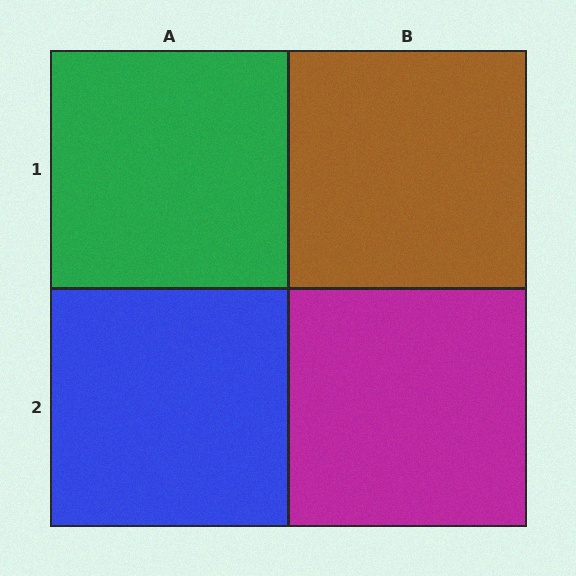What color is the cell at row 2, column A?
Blue.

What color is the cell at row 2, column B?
Magenta.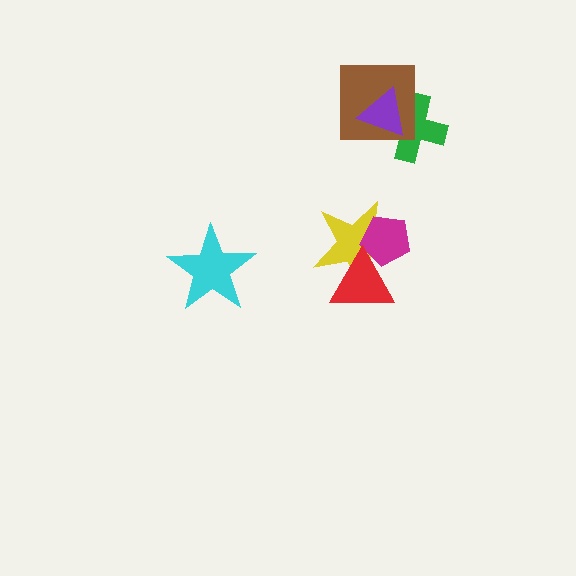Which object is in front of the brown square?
The purple triangle is in front of the brown square.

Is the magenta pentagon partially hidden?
Yes, it is partially covered by another shape.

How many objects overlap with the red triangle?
2 objects overlap with the red triangle.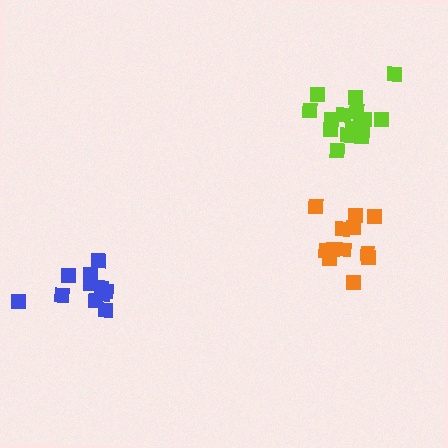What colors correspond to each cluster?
The clusters are colored: blue, lime, orange.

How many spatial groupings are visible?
There are 3 spatial groupings.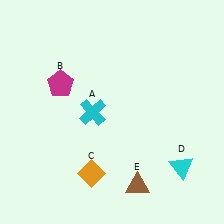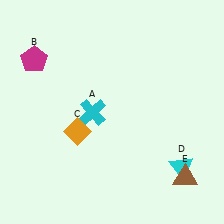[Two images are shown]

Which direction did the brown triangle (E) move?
The brown triangle (E) moved right.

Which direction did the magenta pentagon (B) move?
The magenta pentagon (B) moved left.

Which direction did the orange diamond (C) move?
The orange diamond (C) moved up.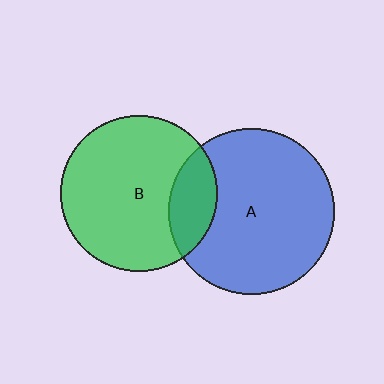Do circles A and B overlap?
Yes.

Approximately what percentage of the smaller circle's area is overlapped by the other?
Approximately 20%.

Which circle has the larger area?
Circle A (blue).